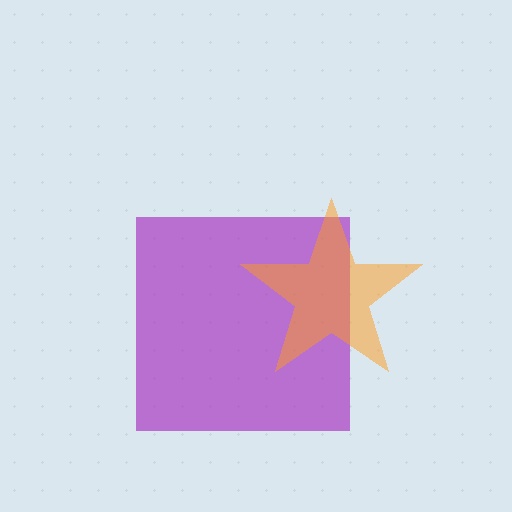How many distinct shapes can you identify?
There are 2 distinct shapes: a purple square, an orange star.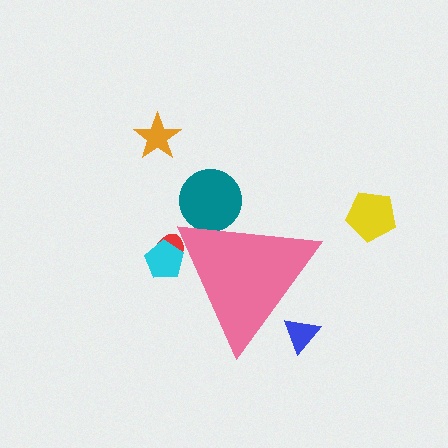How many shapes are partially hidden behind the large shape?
4 shapes are partially hidden.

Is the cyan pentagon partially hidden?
Yes, the cyan pentagon is partially hidden behind the pink triangle.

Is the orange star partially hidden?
No, the orange star is fully visible.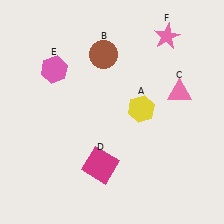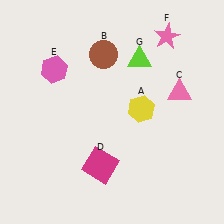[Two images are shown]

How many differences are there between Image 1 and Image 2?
There is 1 difference between the two images.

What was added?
A lime triangle (G) was added in Image 2.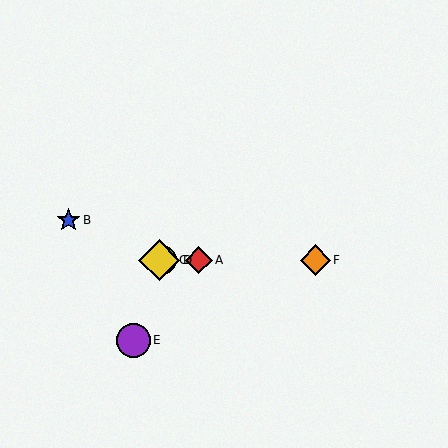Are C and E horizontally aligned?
No, C is at y≈260 and E is at y≈340.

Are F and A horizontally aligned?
Yes, both are at y≈260.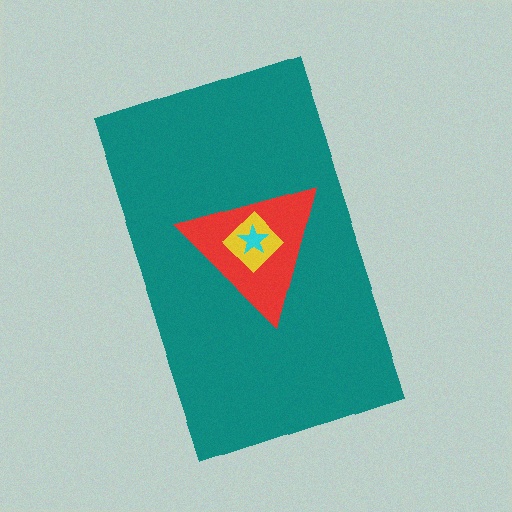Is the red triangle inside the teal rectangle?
Yes.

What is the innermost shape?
The cyan star.